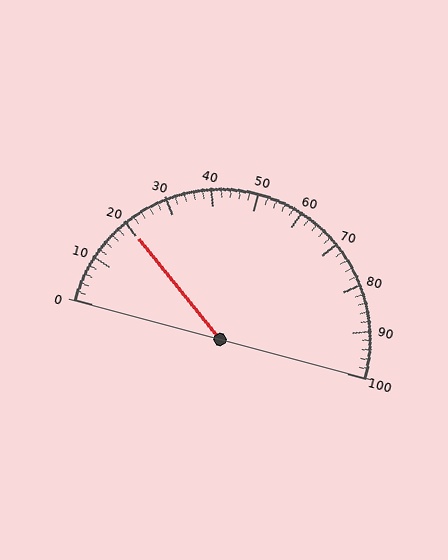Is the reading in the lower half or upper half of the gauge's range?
The reading is in the lower half of the range (0 to 100).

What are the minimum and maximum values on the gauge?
The gauge ranges from 0 to 100.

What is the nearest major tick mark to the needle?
The nearest major tick mark is 20.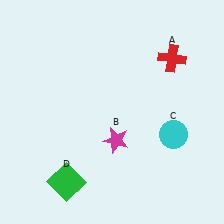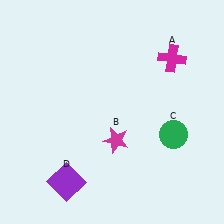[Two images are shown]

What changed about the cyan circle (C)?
In Image 1, C is cyan. In Image 2, it changed to green.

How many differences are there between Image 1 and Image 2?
There are 3 differences between the two images.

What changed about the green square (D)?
In Image 1, D is green. In Image 2, it changed to purple.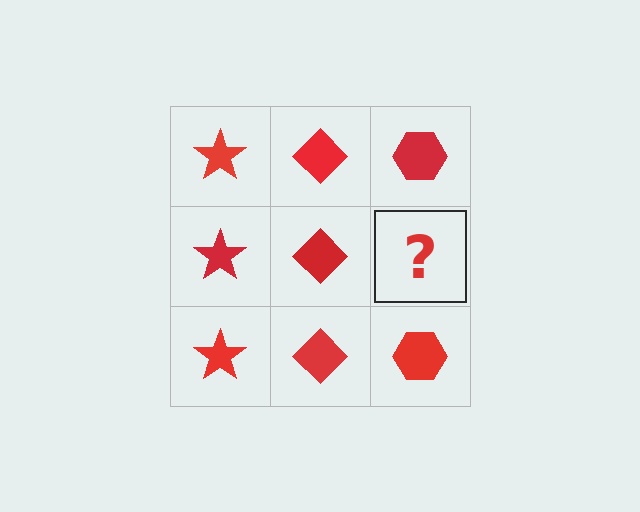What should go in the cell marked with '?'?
The missing cell should contain a red hexagon.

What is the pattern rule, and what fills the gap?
The rule is that each column has a consistent shape. The gap should be filled with a red hexagon.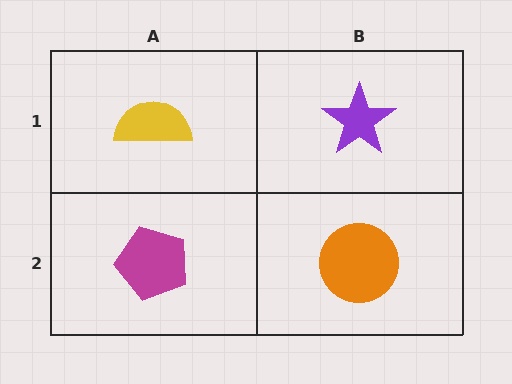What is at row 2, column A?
A magenta pentagon.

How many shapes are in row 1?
2 shapes.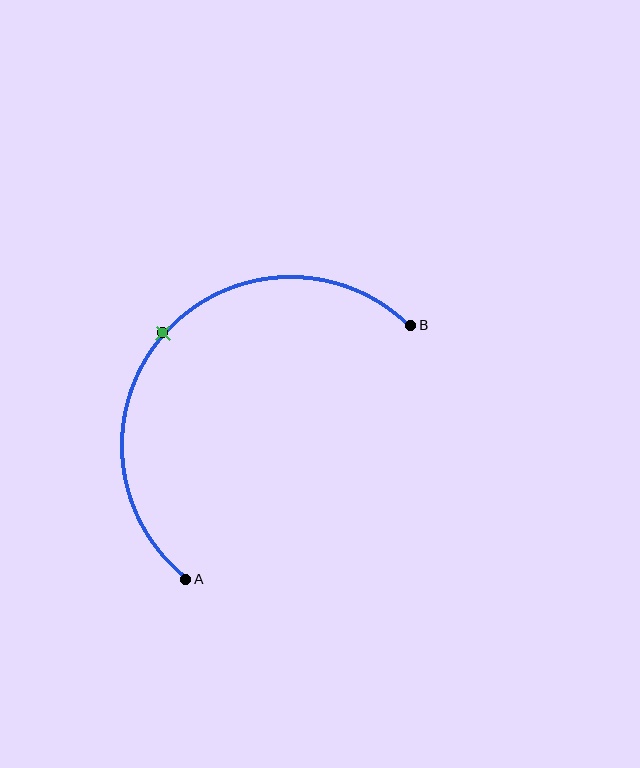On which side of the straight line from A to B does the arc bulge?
The arc bulges above and to the left of the straight line connecting A and B.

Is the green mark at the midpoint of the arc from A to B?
Yes. The green mark lies on the arc at equal arc-length from both A and B — it is the arc midpoint.